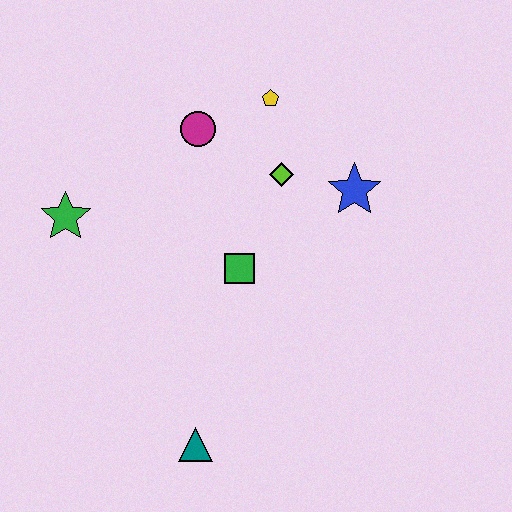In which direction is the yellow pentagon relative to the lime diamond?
The yellow pentagon is above the lime diamond.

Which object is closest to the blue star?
The lime diamond is closest to the blue star.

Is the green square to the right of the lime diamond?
No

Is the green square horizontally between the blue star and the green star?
Yes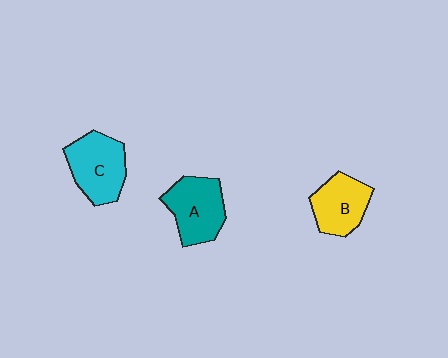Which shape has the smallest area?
Shape B (yellow).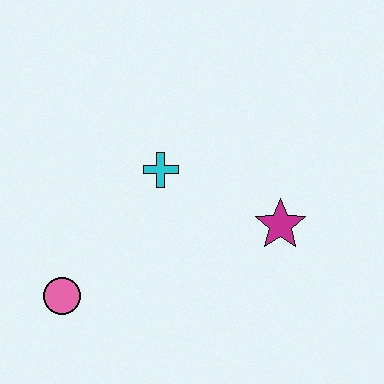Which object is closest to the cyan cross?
The magenta star is closest to the cyan cross.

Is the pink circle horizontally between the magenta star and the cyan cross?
No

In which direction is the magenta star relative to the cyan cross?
The magenta star is to the right of the cyan cross.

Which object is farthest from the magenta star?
The pink circle is farthest from the magenta star.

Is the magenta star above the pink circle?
Yes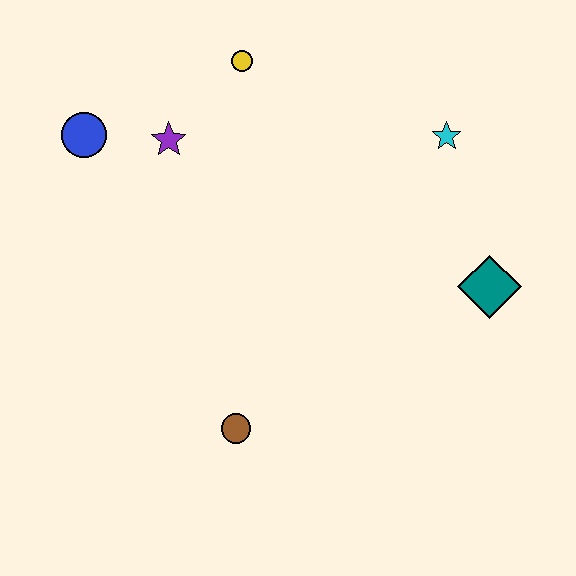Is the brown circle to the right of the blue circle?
Yes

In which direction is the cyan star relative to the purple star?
The cyan star is to the right of the purple star.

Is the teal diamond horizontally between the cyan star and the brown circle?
No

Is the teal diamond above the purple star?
No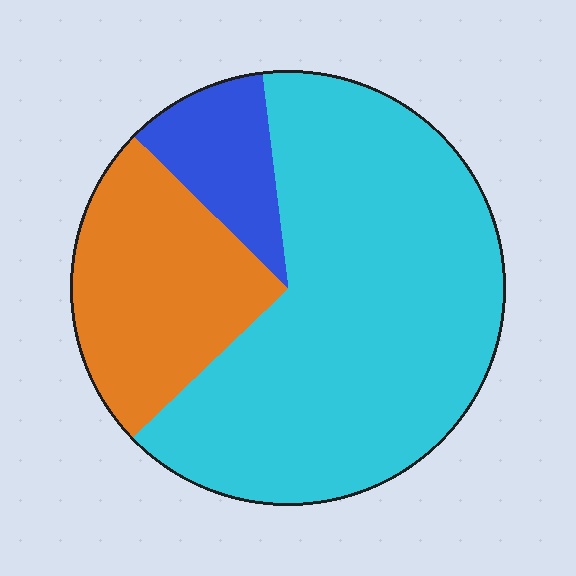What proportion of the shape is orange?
Orange covers around 25% of the shape.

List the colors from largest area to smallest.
From largest to smallest: cyan, orange, blue.